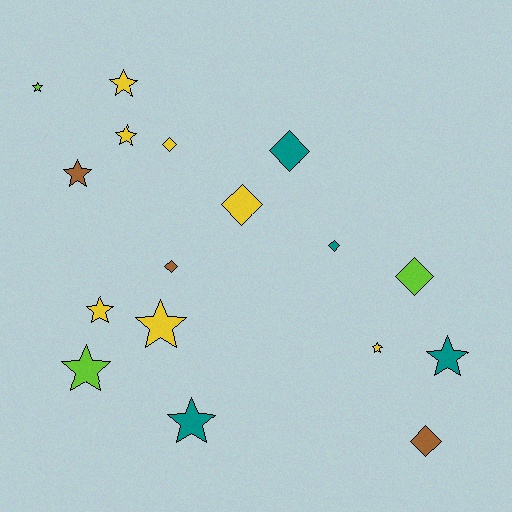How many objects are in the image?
There are 17 objects.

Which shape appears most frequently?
Star, with 10 objects.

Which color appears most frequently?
Yellow, with 7 objects.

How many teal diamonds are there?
There are 2 teal diamonds.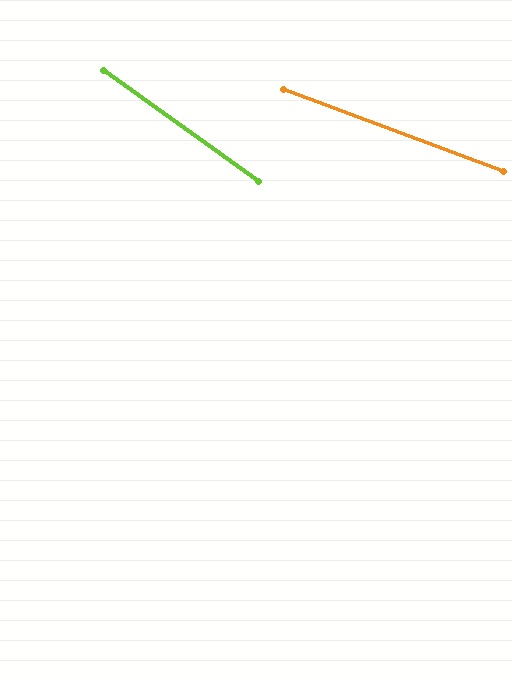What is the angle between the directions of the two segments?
Approximately 15 degrees.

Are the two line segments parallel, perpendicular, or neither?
Neither parallel nor perpendicular — they differ by about 15°.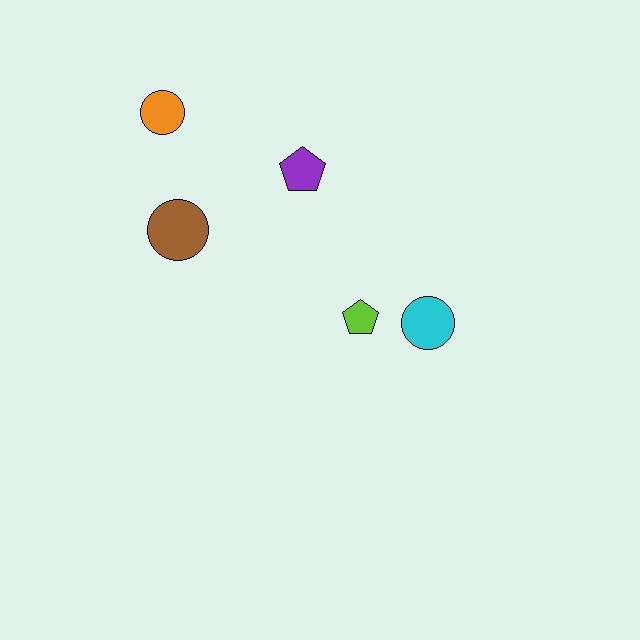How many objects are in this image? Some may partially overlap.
There are 5 objects.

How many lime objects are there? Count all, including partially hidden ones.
There is 1 lime object.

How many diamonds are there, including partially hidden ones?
There are no diamonds.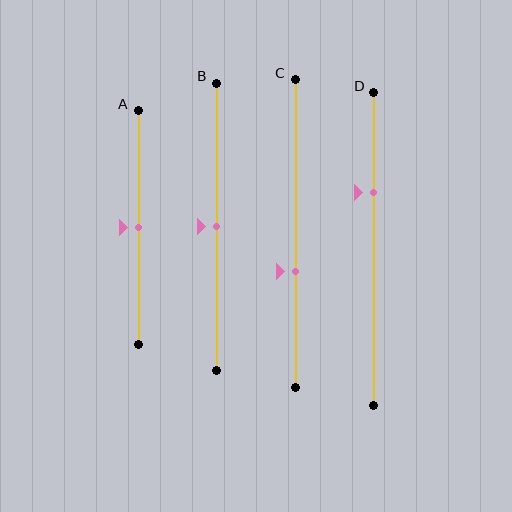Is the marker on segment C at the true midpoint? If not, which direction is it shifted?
No, the marker on segment C is shifted downward by about 12% of the segment length.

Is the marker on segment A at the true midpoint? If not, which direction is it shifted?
Yes, the marker on segment A is at the true midpoint.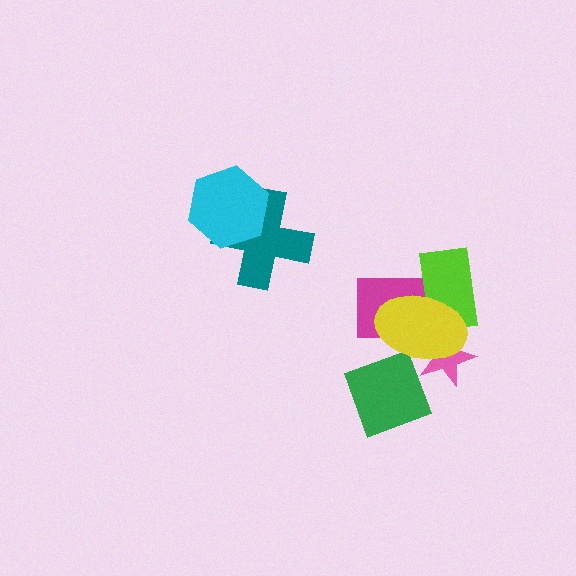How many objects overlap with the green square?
0 objects overlap with the green square.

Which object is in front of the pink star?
The yellow ellipse is in front of the pink star.